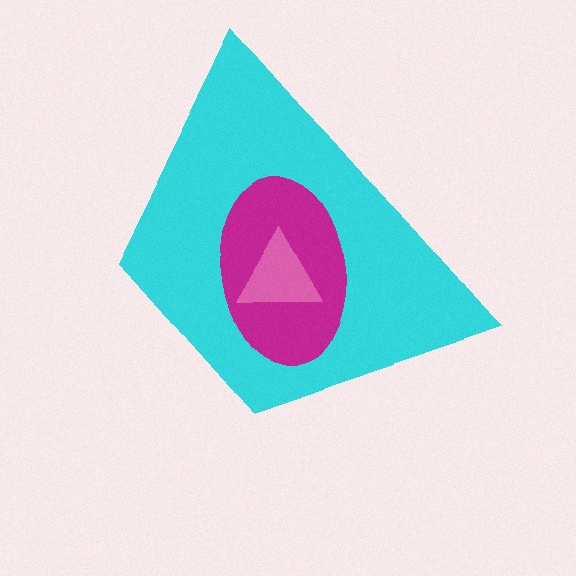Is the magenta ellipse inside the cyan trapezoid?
Yes.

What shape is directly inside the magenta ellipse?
The pink triangle.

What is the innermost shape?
The pink triangle.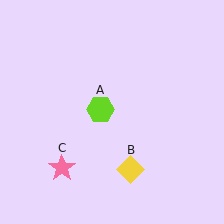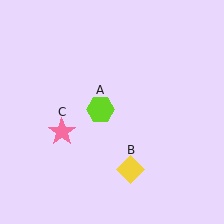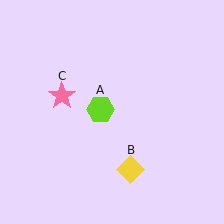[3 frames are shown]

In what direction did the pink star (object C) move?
The pink star (object C) moved up.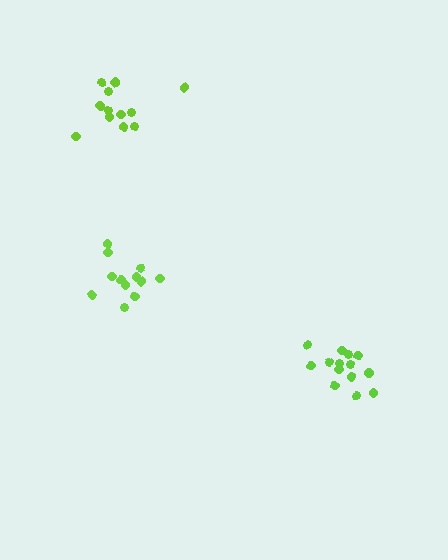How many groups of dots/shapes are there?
There are 3 groups.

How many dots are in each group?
Group 1: 12 dots, Group 2: 14 dots, Group 3: 12 dots (38 total).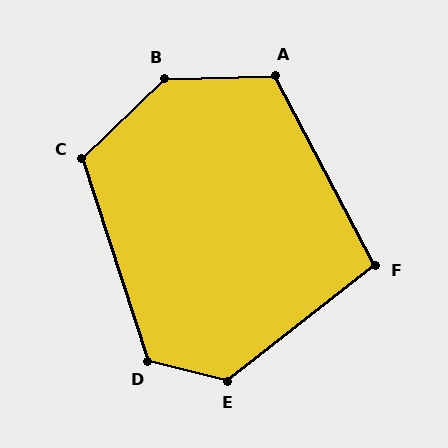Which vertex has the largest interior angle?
B, at approximately 138 degrees.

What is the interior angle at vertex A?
Approximately 116 degrees (obtuse).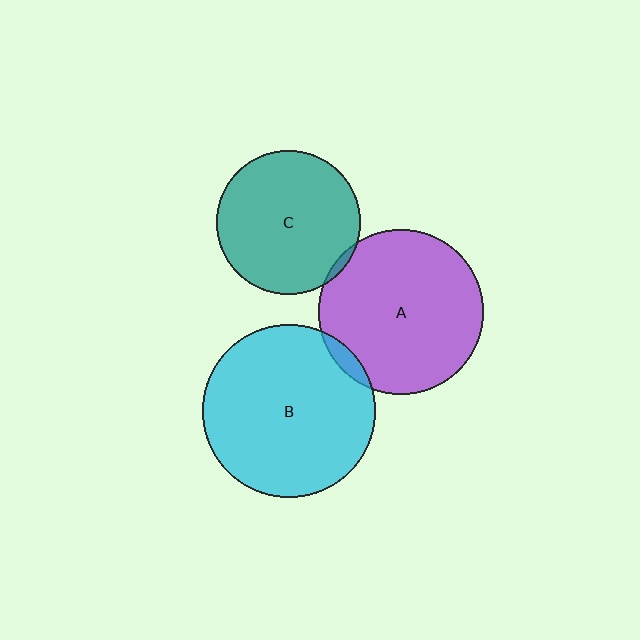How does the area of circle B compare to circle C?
Approximately 1.4 times.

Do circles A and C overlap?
Yes.